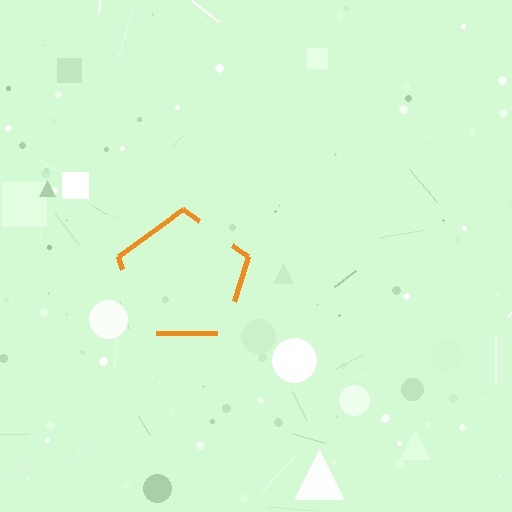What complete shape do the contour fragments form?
The contour fragments form a pentagon.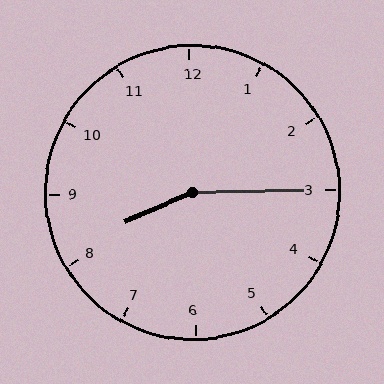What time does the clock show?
8:15.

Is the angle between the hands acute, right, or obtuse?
It is obtuse.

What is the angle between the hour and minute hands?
Approximately 158 degrees.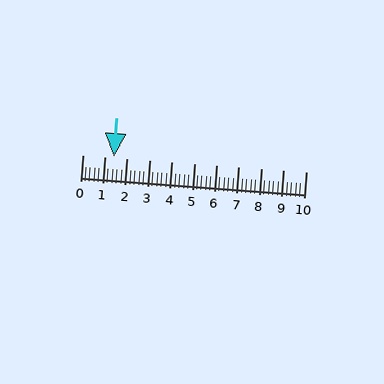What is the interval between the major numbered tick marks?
The major tick marks are spaced 1 units apart.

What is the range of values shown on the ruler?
The ruler shows values from 0 to 10.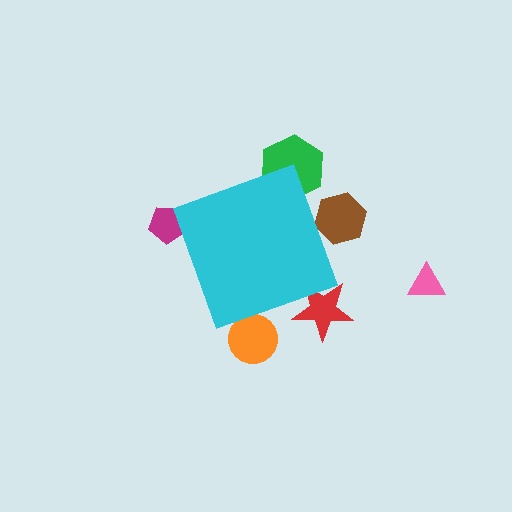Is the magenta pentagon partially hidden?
Yes, the magenta pentagon is partially hidden behind the cyan diamond.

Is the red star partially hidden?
Yes, the red star is partially hidden behind the cyan diamond.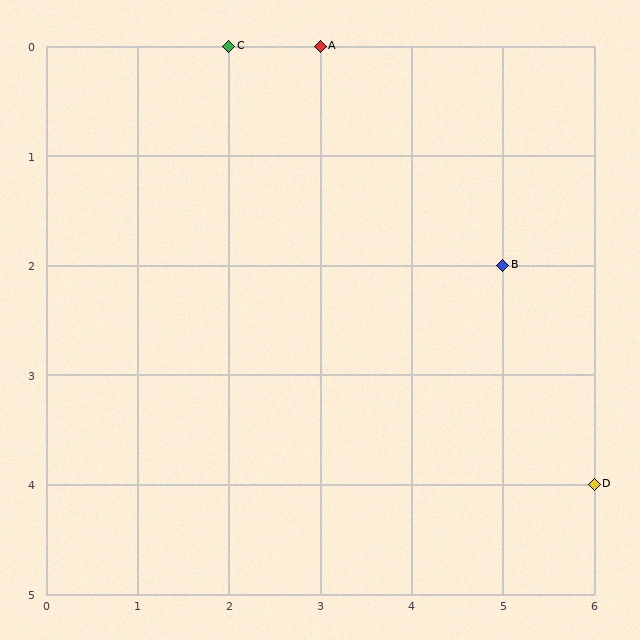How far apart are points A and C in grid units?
Points A and C are 1 column apart.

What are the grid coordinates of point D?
Point D is at grid coordinates (6, 4).